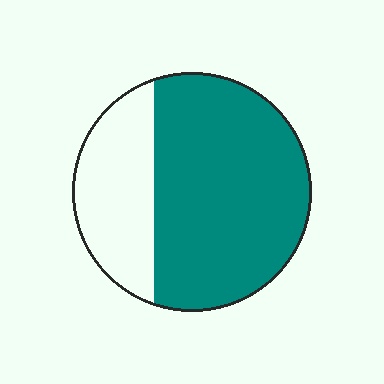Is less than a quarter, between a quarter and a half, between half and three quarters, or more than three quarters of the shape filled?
Between half and three quarters.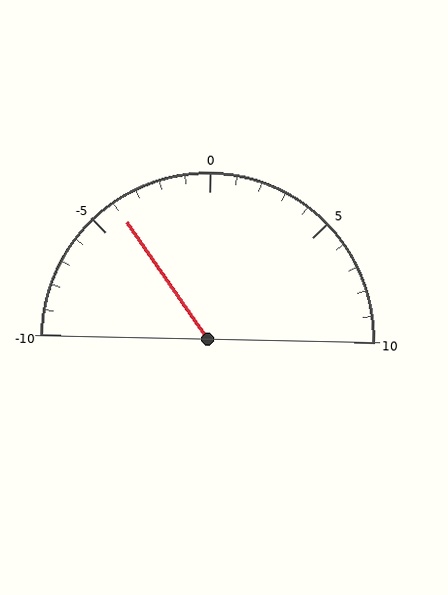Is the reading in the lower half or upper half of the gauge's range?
The reading is in the lower half of the range (-10 to 10).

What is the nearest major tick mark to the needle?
The nearest major tick mark is -5.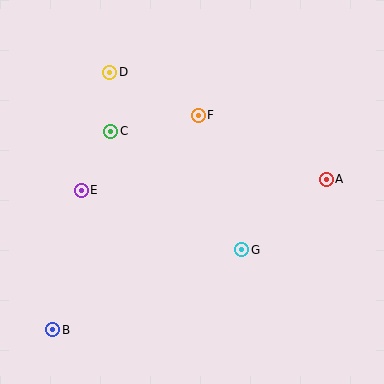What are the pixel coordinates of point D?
Point D is at (110, 72).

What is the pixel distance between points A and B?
The distance between A and B is 312 pixels.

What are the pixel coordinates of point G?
Point G is at (242, 250).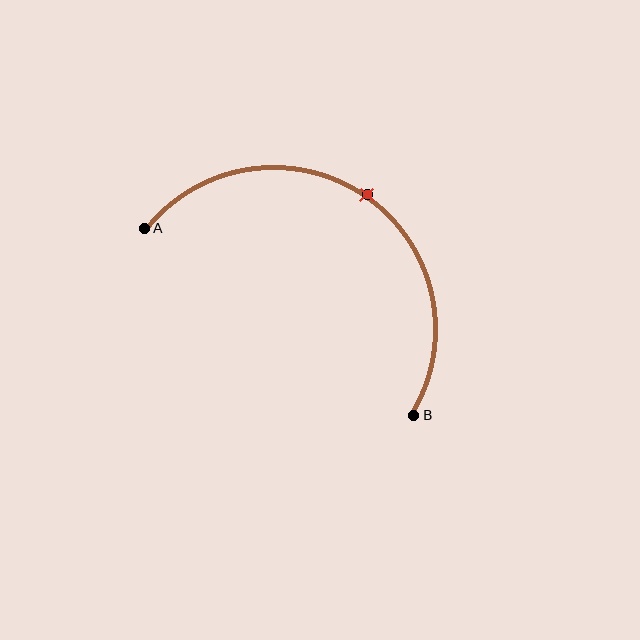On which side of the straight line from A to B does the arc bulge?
The arc bulges above and to the right of the straight line connecting A and B.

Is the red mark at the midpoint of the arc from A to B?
Yes. The red mark lies on the arc at equal arc-length from both A and B — it is the arc midpoint.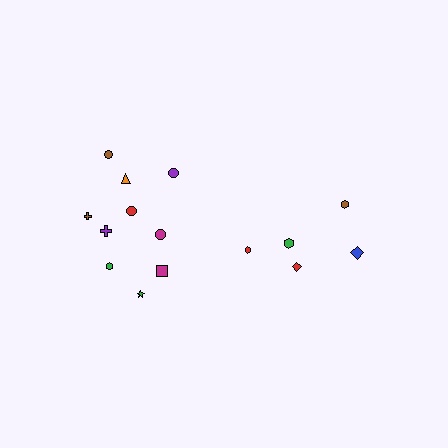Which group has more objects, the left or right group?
The left group.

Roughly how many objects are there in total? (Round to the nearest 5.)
Roughly 15 objects in total.